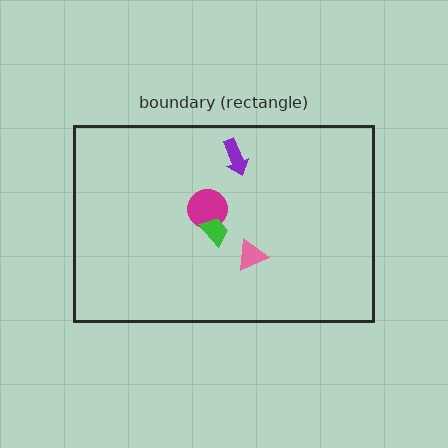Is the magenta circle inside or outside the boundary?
Inside.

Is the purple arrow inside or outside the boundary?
Inside.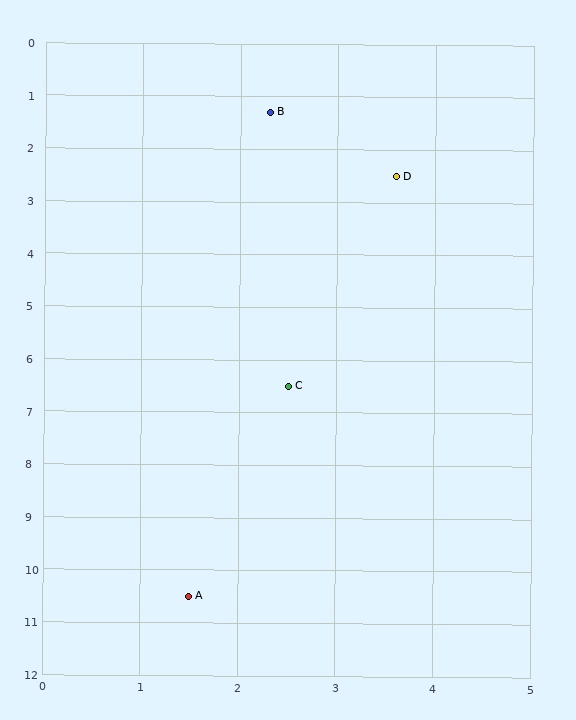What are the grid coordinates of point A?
Point A is at approximately (1.5, 10.5).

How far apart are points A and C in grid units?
Points A and C are about 4.1 grid units apart.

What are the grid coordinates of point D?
Point D is at approximately (3.6, 2.5).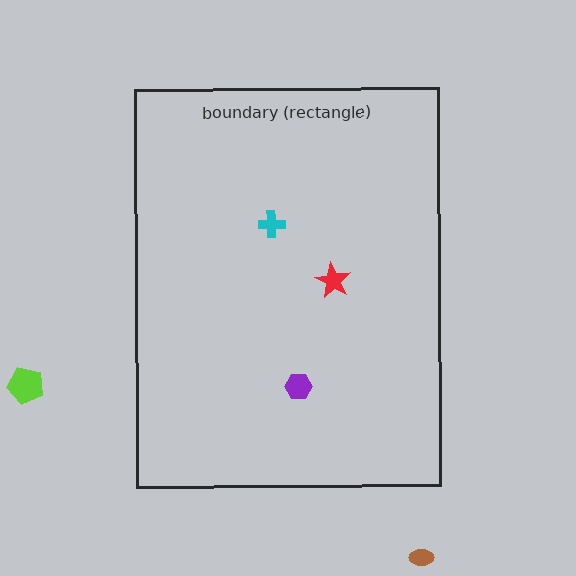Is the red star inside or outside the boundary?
Inside.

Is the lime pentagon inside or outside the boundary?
Outside.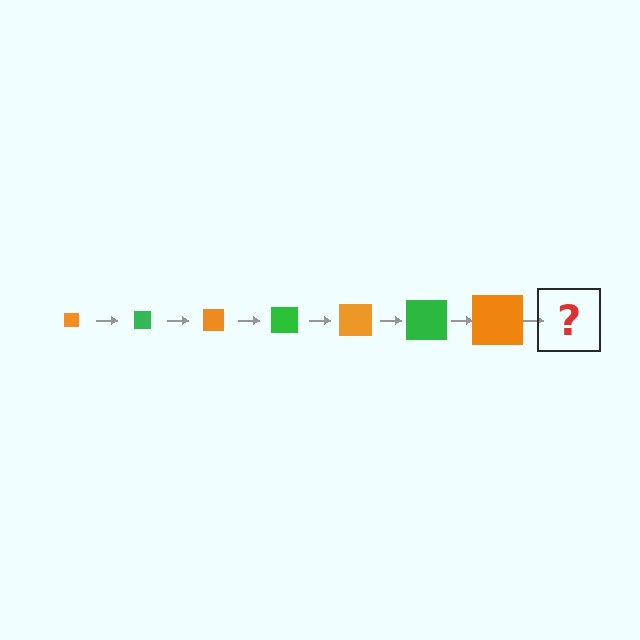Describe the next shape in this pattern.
It should be a green square, larger than the previous one.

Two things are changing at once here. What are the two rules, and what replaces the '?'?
The two rules are that the square grows larger each step and the color cycles through orange and green. The '?' should be a green square, larger than the previous one.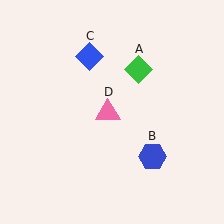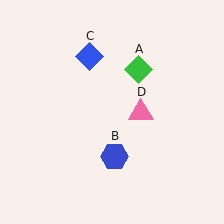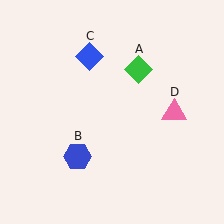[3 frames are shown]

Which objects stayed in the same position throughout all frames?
Green diamond (object A) and blue diamond (object C) remained stationary.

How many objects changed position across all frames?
2 objects changed position: blue hexagon (object B), pink triangle (object D).